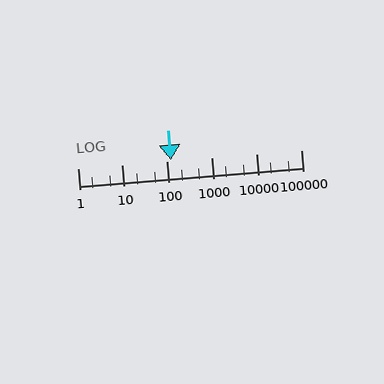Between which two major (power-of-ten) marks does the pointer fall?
The pointer is between 100 and 1000.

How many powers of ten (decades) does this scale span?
The scale spans 5 decades, from 1 to 100000.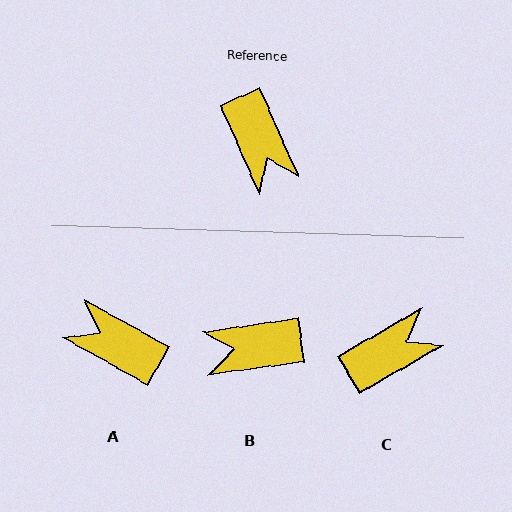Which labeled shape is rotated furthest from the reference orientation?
A, about 143 degrees away.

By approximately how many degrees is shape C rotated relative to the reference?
Approximately 96 degrees counter-clockwise.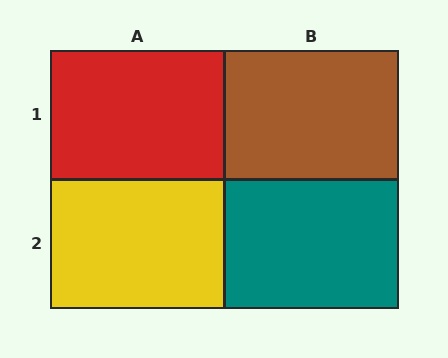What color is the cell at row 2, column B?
Teal.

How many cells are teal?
1 cell is teal.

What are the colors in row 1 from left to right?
Red, brown.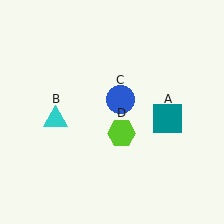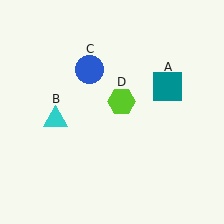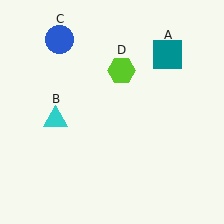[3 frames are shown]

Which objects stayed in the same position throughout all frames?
Cyan triangle (object B) remained stationary.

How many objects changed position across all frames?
3 objects changed position: teal square (object A), blue circle (object C), lime hexagon (object D).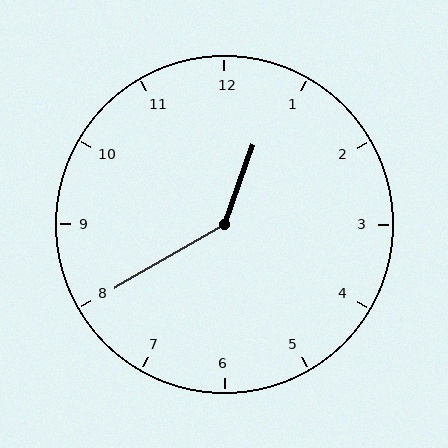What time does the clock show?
12:40.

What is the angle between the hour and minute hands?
Approximately 140 degrees.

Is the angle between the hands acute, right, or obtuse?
It is obtuse.